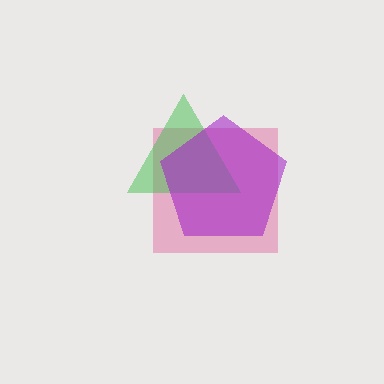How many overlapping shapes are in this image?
There are 3 overlapping shapes in the image.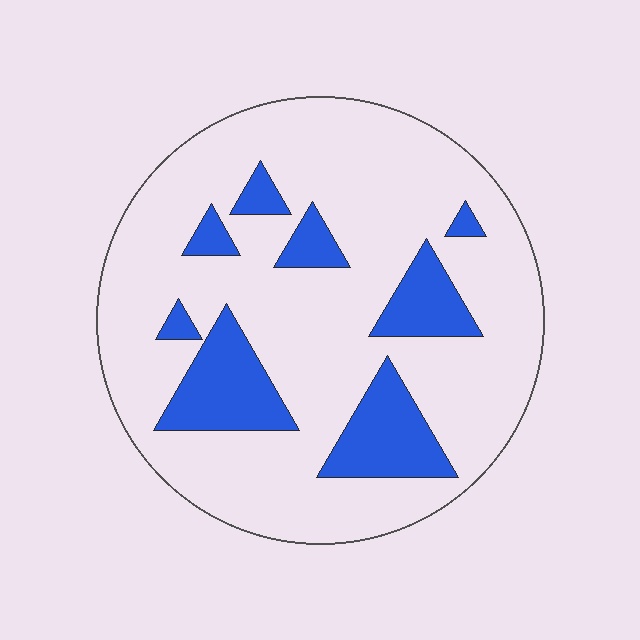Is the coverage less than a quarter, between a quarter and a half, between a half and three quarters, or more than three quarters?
Less than a quarter.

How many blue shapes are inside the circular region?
8.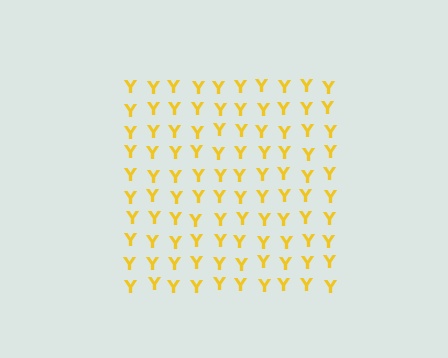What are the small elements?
The small elements are letter Y's.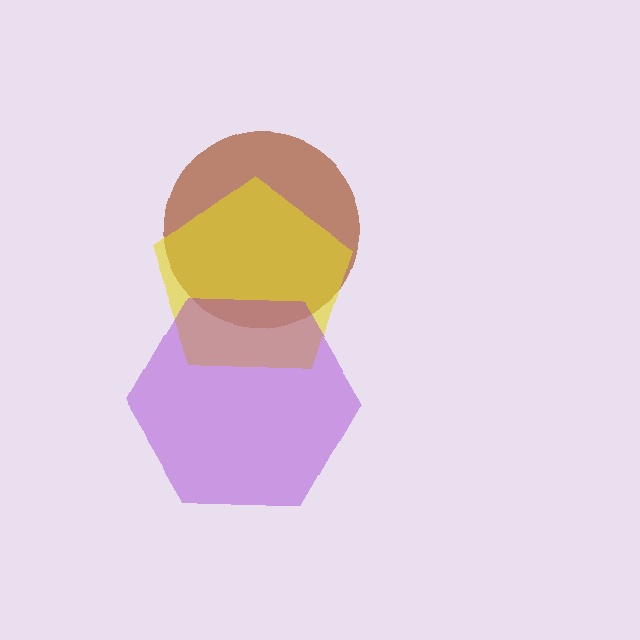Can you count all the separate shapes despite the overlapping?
Yes, there are 3 separate shapes.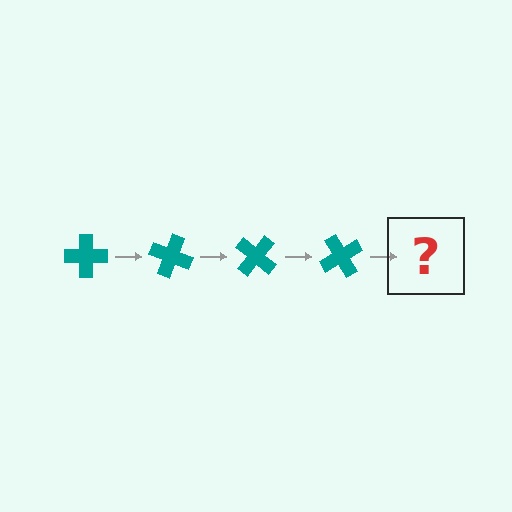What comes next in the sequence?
The next element should be a teal cross rotated 80 degrees.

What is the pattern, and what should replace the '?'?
The pattern is that the cross rotates 20 degrees each step. The '?' should be a teal cross rotated 80 degrees.